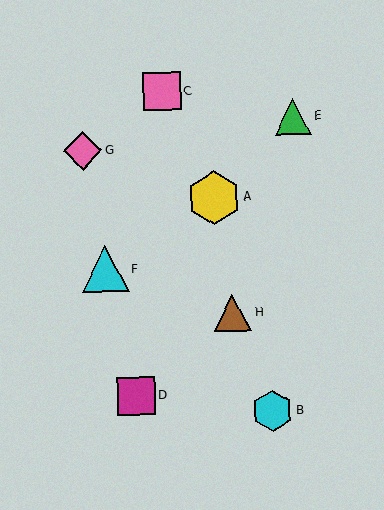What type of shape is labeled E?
Shape E is a green triangle.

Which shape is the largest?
The yellow hexagon (labeled A) is the largest.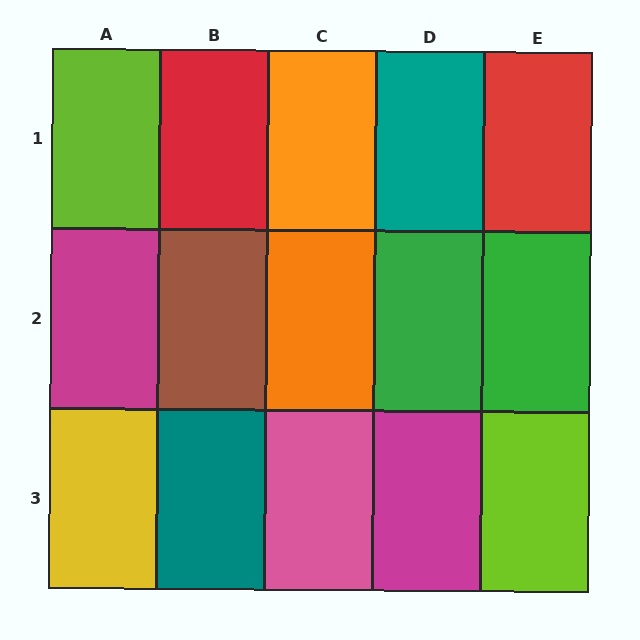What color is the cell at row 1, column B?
Red.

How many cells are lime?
2 cells are lime.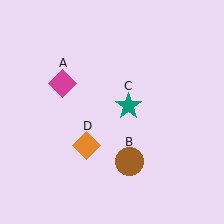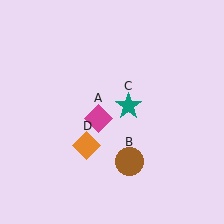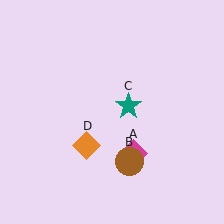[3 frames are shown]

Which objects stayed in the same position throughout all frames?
Brown circle (object B) and teal star (object C) and orange diamond (object D) remained stationary.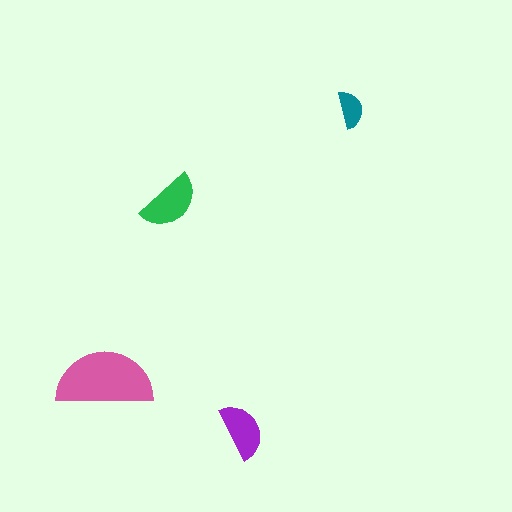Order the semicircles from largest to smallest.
the pink one, the green one, the purple one, the teal one.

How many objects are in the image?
There are 4 objects in the image.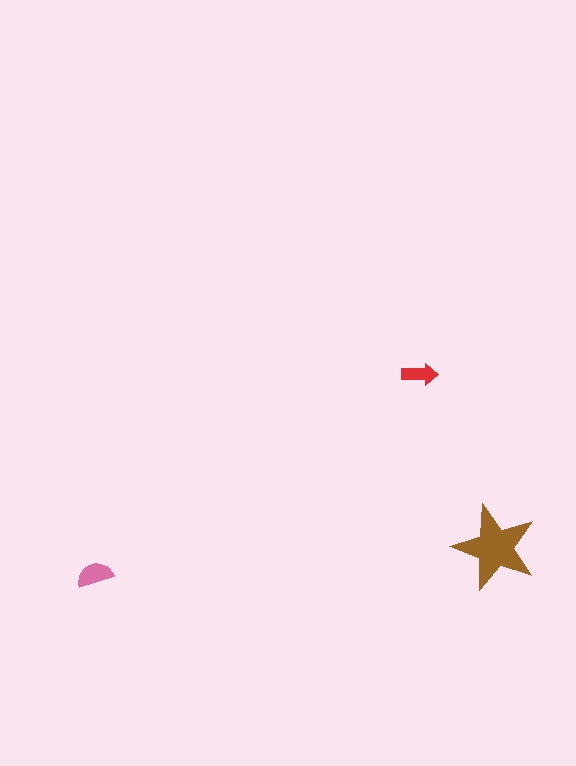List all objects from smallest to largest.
The red arrow, the pink semicircle, the brown star.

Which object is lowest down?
The pink semicircle is bottommost.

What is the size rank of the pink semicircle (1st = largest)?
2nd.